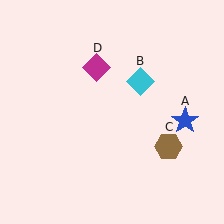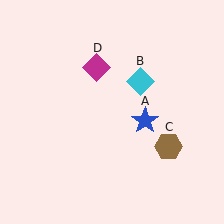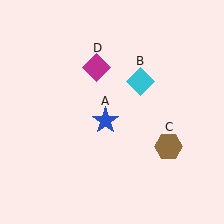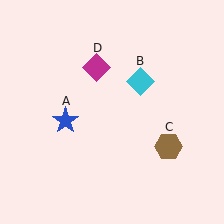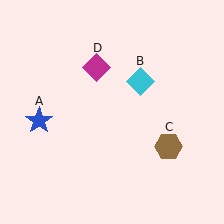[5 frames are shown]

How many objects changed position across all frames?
1 object changed position: blue star (object A).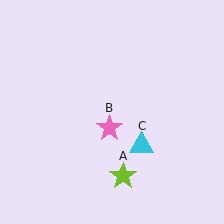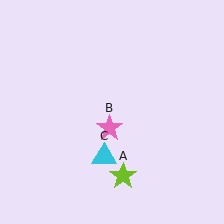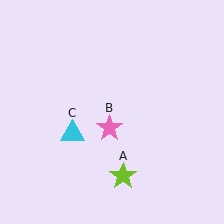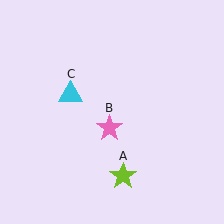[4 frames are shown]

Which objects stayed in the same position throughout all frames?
Lime star (object A) and pink star (object B) remained stationary.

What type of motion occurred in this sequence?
The cyan triangle (object C) rotated clockwise around the center of the scene.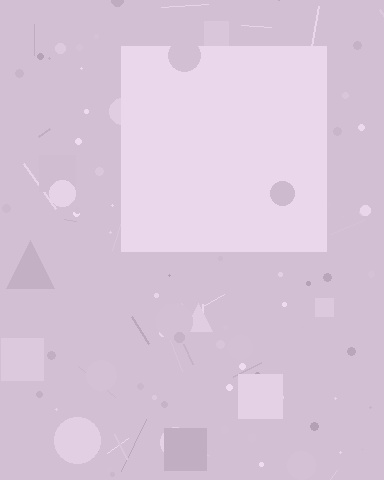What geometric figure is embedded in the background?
A square is embedded in the background.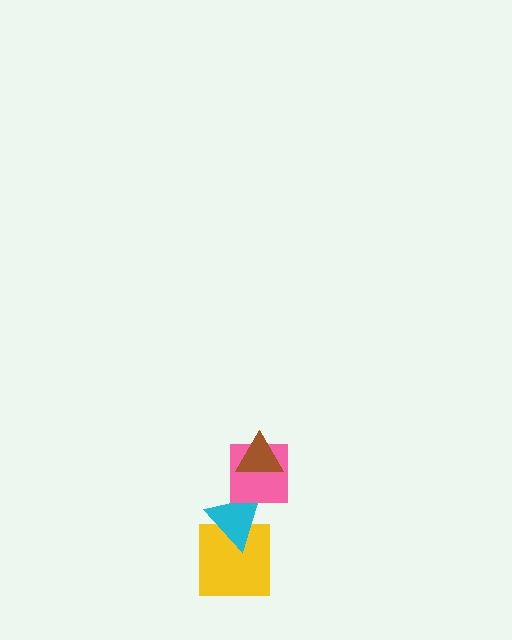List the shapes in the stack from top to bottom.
From top to bottom: the brown triangle, the pink square, the cyan triangle, the yellow square.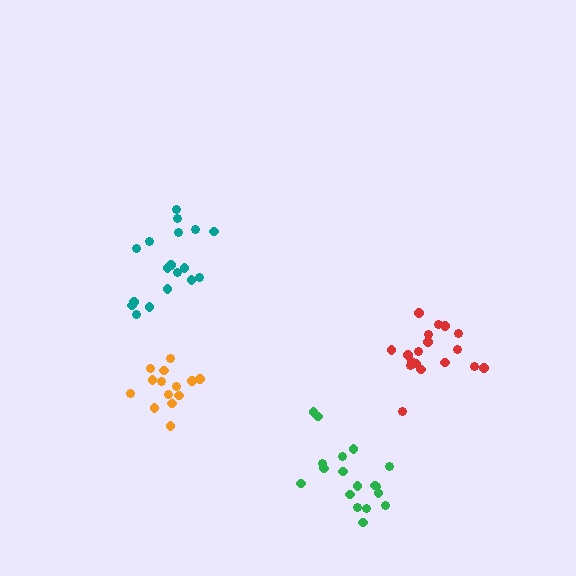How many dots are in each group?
Group 1: 18 dots, Group 2: 18 dots, Group 3: 14 dots, Group 4: 18 dots (68 total).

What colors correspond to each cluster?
The clusters are colored: red, green, orange, teal.